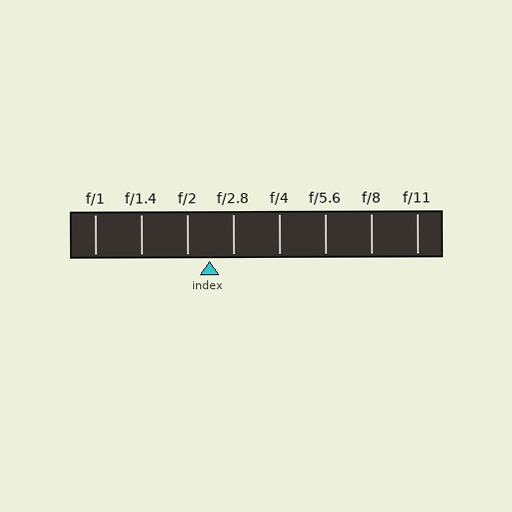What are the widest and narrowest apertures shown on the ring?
The widest aperture shown is f/1 and the narrowest is f/11.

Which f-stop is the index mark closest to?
The index mark is closest to f/2.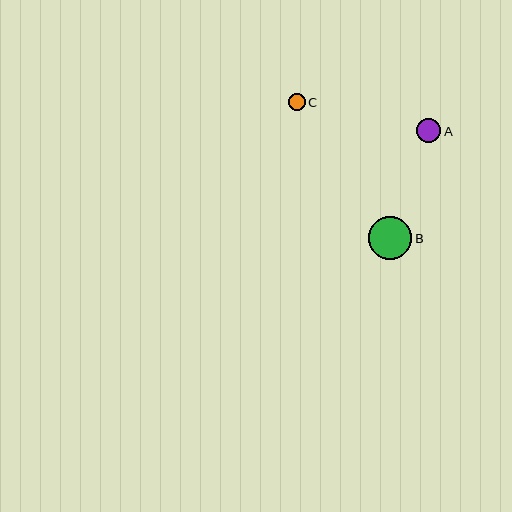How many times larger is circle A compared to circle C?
Circle A is approximately 1.4 times the size of circle C.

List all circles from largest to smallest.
From largest to smallest: B, A, C.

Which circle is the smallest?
Circle C is the smallest with a size of approximately 17 pixels.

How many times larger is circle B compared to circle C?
Circle B is approximately 2.6 times the size of circle C.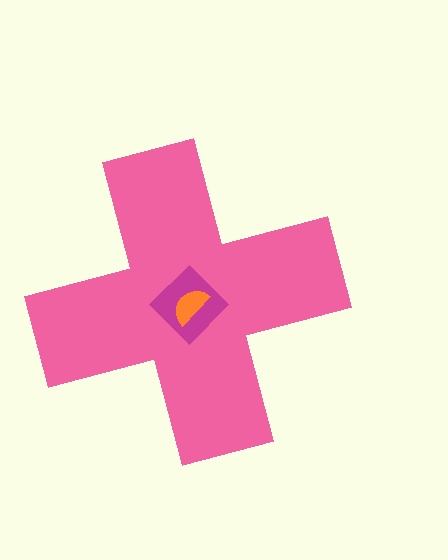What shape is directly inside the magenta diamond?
The orange semicircle.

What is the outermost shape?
The pink cross.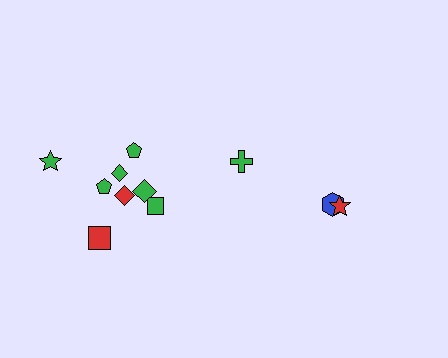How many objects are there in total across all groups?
There are 11 objects.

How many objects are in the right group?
There are 3 objects.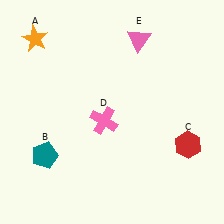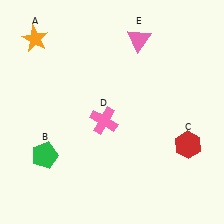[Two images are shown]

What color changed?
The pentagon (B) changed from teal in Image 1 to green in Image 2.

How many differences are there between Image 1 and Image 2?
There is 1 difference between the two images.